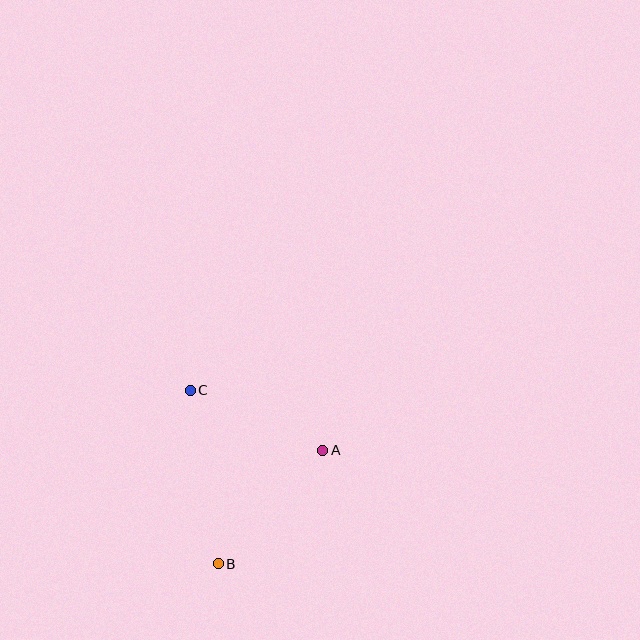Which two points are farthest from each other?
Points B and C are farthest from each other.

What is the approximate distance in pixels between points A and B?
The distance between A and B is approximately 154 pixels.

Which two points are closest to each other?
Points A and C are closest to each other.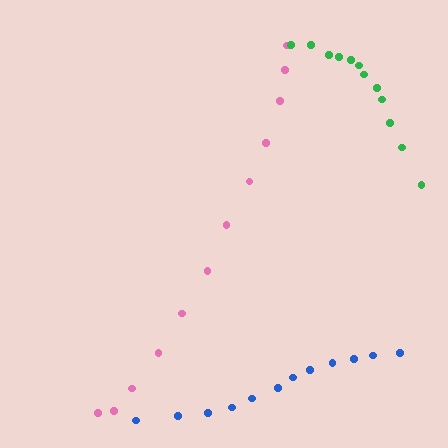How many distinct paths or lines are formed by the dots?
There are 3 distinct paths.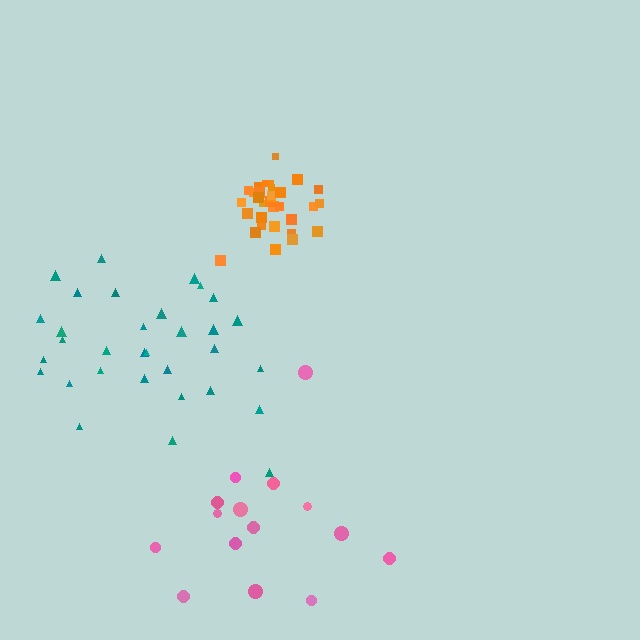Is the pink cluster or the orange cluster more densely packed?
Orange.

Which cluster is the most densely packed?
Orange.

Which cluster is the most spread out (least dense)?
Pink.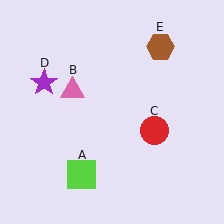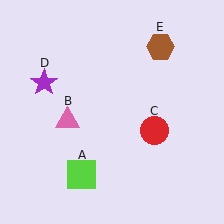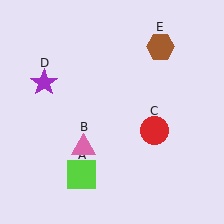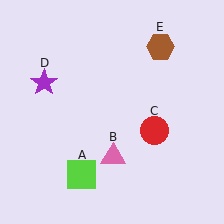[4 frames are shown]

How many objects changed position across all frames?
1 object changed position: pink triangle (object B).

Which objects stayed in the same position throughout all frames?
Lime square (object A) and red circle (object C) and purple star (object D) and brown hexagon (object E) remained stationary.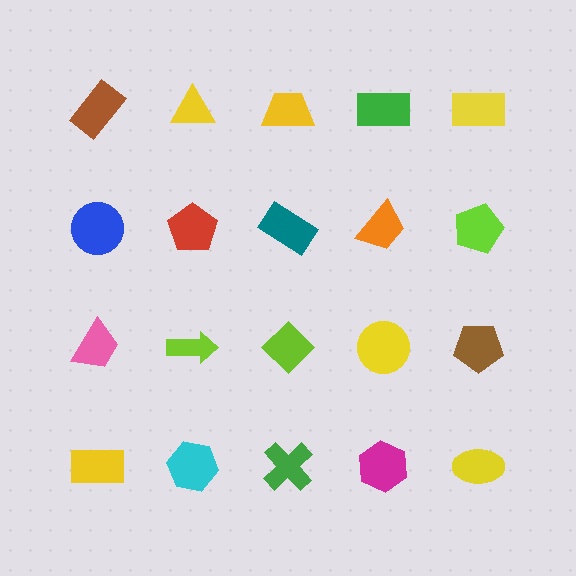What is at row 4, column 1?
A yellow rectangle.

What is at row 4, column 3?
A green cross.